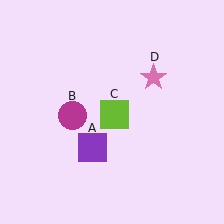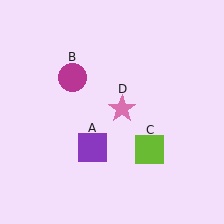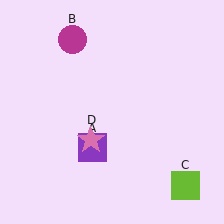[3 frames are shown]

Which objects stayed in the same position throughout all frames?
Purple square (object A) remained stationary.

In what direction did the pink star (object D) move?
The pink star (object D) moved down and to the left.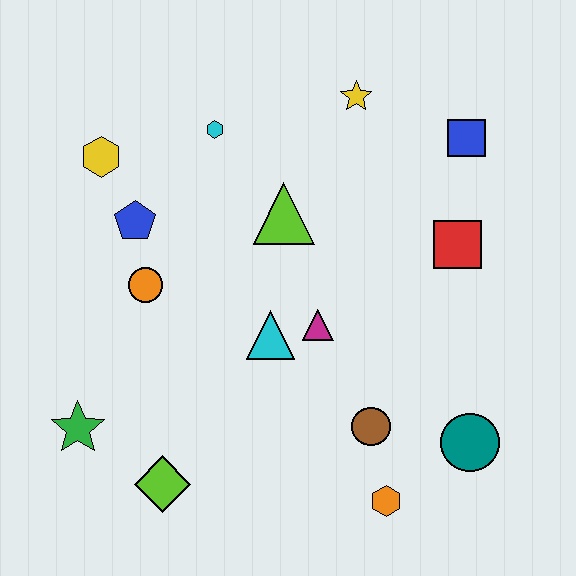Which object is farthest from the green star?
The blue square is farthest from the green star.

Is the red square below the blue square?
Yes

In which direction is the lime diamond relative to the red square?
The lime diamond is to the left of the red square.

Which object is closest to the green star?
The lime diamond is closest to the green star.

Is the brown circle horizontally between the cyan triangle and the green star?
No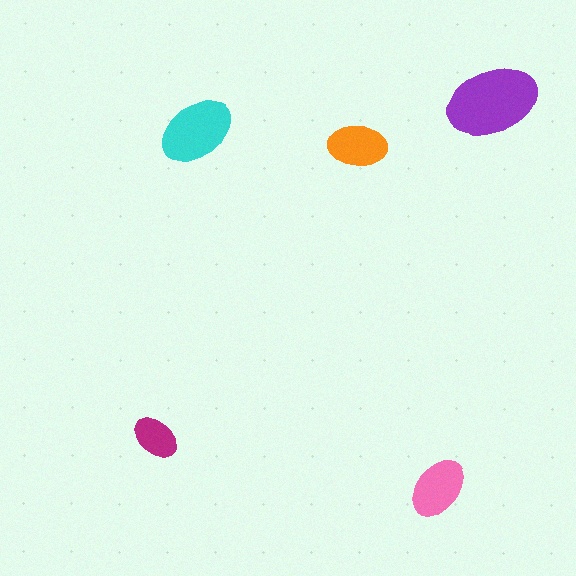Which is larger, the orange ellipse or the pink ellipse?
The pink one.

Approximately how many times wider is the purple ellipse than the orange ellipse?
About 1.5 times wider.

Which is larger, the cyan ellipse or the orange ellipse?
The cyan one.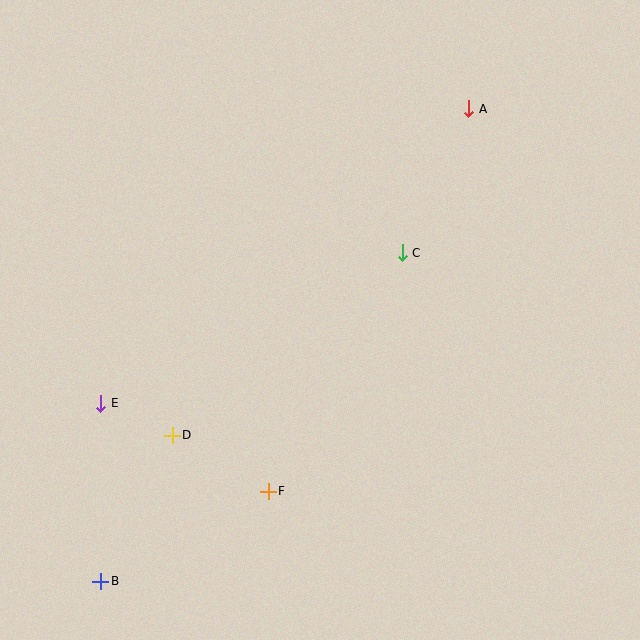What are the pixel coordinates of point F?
Point F is at (268, 491).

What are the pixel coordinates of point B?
Point B is at (101, 581).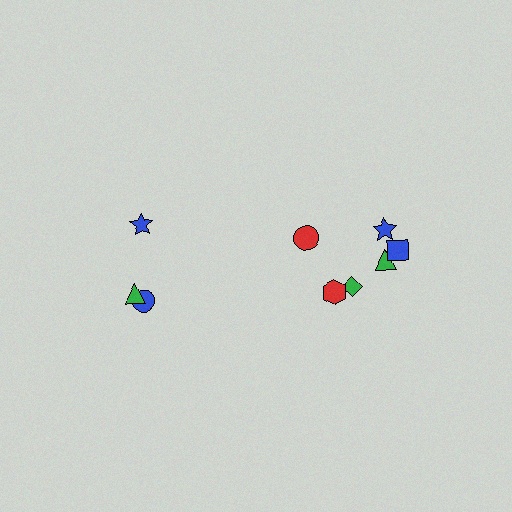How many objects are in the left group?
There are 3 objects.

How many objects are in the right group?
There are 6 objects.